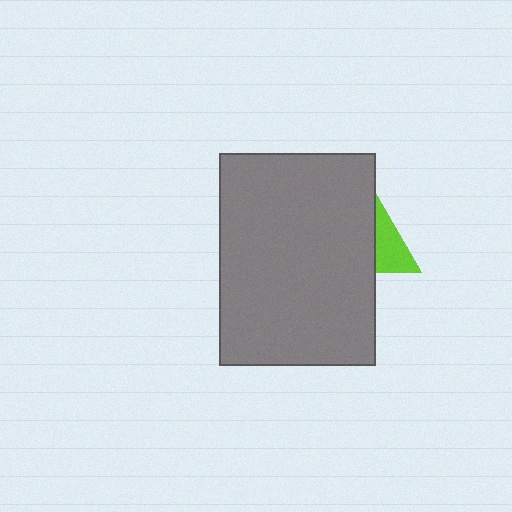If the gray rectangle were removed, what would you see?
You would see the complete lime triangle.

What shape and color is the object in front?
The object in front is a gray rectangle.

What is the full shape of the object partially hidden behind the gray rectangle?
The partially hidden object is a lime triangle.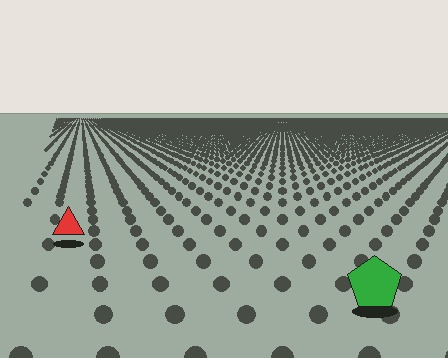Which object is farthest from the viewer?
The red triangle is farthest from the viewer. It appears smaller and the ground texture around it is denser.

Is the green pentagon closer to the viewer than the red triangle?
Yes. The green pentagon is closer — you can tell from the texture gradient: the ground texture is coarser near it.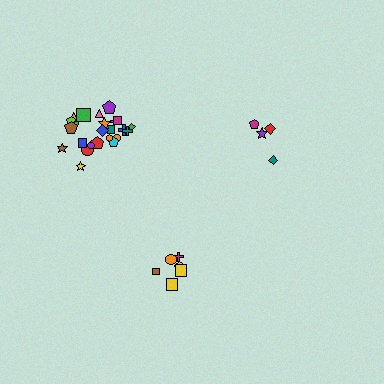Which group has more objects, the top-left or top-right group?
The top-left group.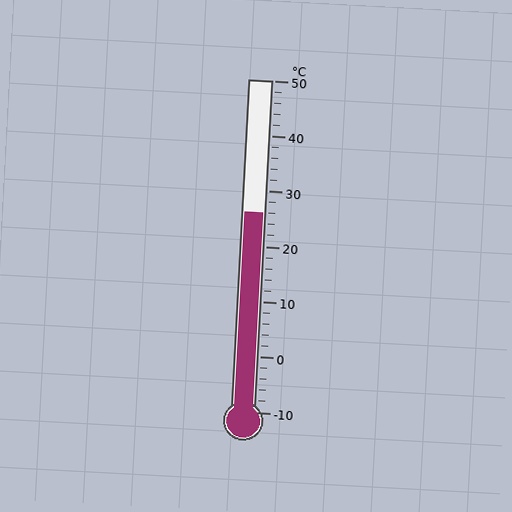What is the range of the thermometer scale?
The thermometer scale ranges from -10°C to 50°C.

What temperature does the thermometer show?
The thermometer shows approximately 26°C.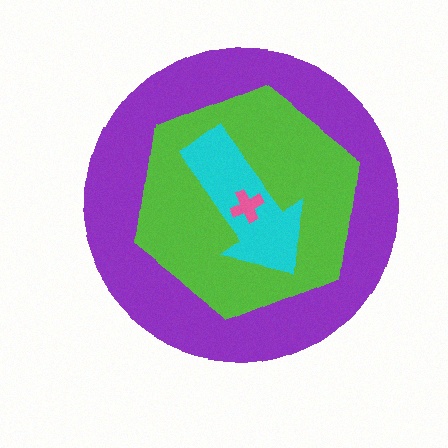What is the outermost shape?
The purple circle.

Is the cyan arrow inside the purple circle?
Yes.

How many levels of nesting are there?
4.